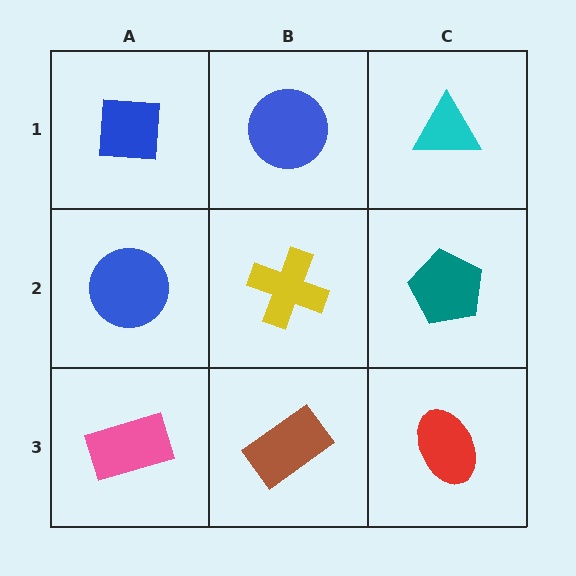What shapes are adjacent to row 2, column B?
A blue circle (row 1, column B), a brown rectangle (row 3, column B), a blue circle (row 2, column A), a teal pentagon (row 2, column C).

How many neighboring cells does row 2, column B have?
4.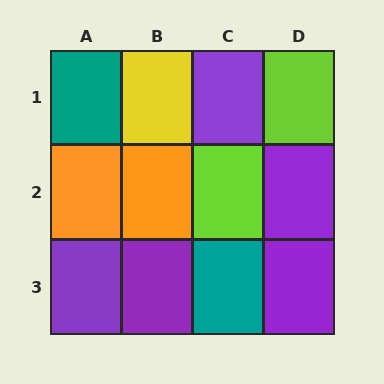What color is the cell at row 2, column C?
Lime.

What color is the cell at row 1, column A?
Teal.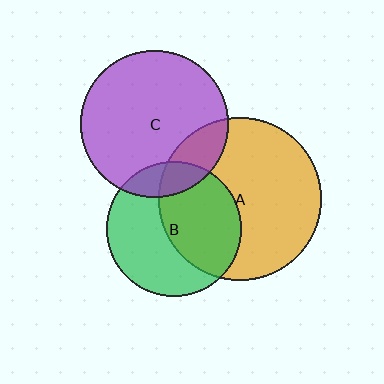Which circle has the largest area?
Circle A (orange).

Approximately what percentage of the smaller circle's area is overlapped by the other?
Approximately 50%.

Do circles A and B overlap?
Yes.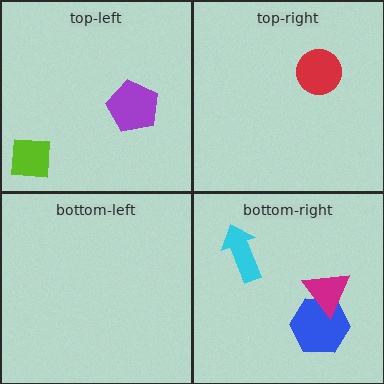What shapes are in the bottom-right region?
The blue hexagon, the magenta triangle, the cyan arrow.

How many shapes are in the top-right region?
1.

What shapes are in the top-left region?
The lime square, the purple pentagon.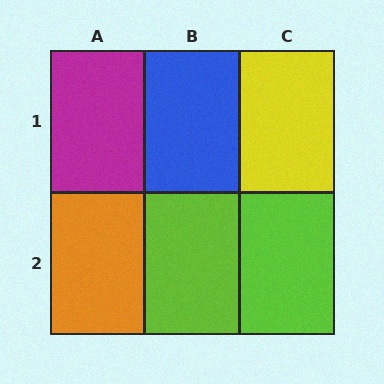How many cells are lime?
2 cells are lime.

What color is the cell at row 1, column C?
Yellow.